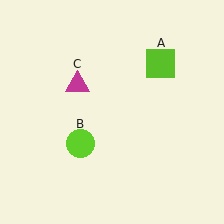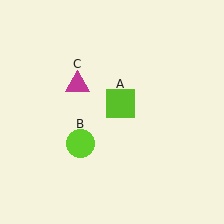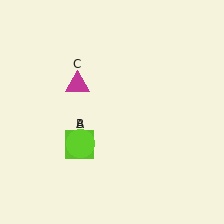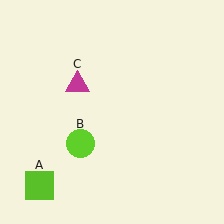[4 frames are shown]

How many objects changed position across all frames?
1 object changed position: lime square (object A).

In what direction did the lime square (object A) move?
The lime square (object A) moved down and to the left.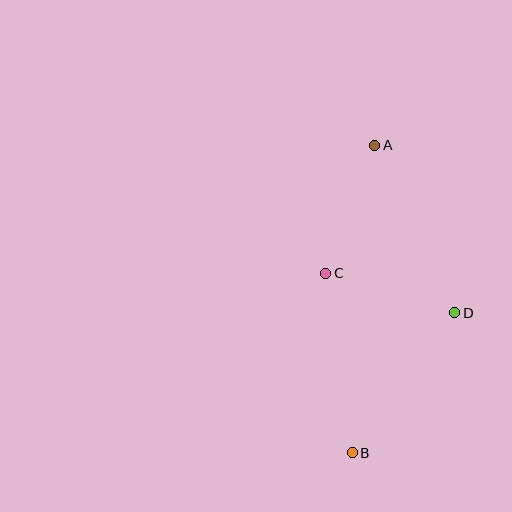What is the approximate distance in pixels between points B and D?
The distance between B and D is approximately 173 pixels.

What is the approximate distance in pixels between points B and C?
The distance between B and C is approximately 181 pixels.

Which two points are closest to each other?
Points C and D are closest to each other.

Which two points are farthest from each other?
Points A and B are farthest from each other.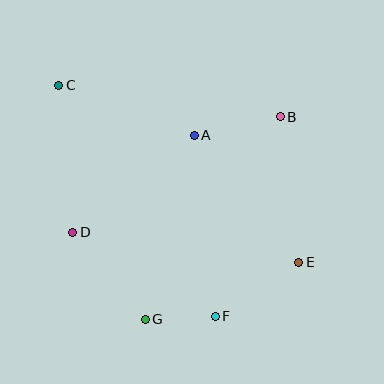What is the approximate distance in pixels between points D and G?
The distance between D and G is approximately 113 pixels.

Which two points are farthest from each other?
Points C and E are farthest from each other.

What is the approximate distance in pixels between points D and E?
The distance between D and E is approximately 228 pixels.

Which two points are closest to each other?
Points F and G are closest to each other.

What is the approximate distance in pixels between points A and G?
The distance between A and G is approximately 190 pixels.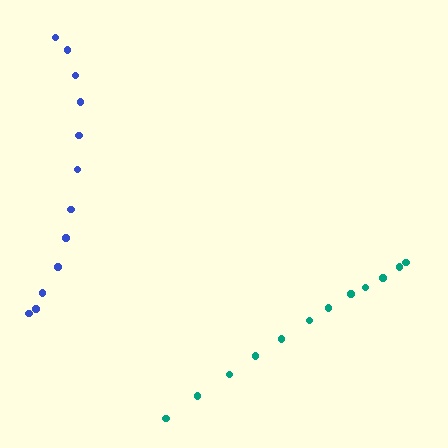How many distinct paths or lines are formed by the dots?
There are 2 distinct paths.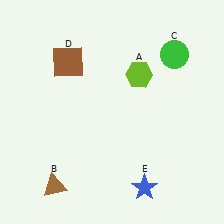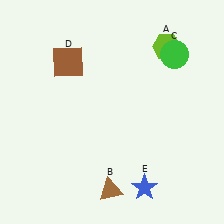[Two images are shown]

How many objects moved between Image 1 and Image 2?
2 objects moved between the two images.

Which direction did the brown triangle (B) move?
The brown triangle (B) moved right.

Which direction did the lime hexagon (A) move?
The lime hexagon (A) moved up.